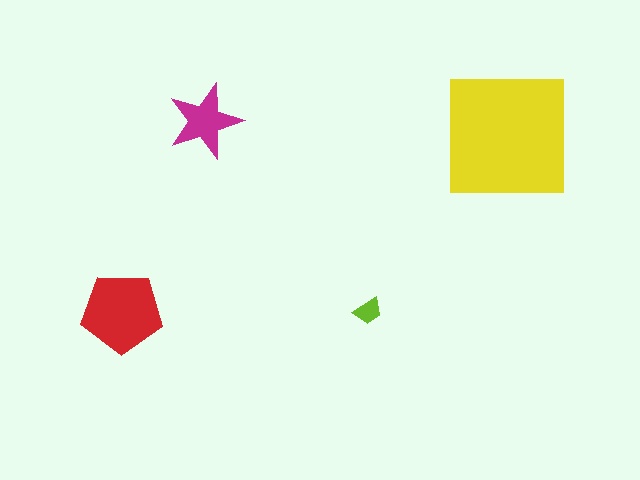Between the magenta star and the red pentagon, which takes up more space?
The red pentagon.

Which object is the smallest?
The lime trapezoid.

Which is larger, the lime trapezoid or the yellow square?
The yellow square.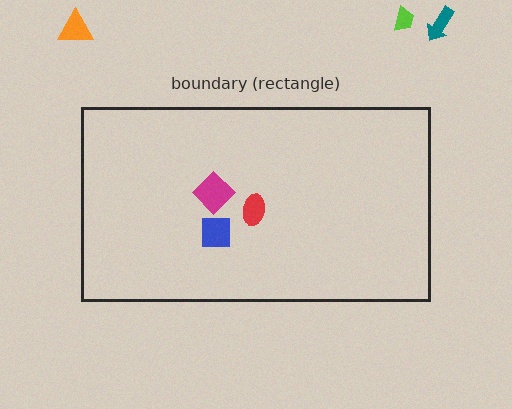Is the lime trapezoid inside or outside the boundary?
Outside.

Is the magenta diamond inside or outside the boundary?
Inside.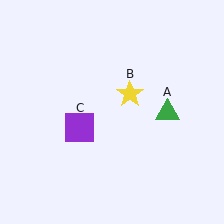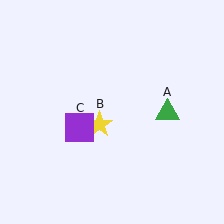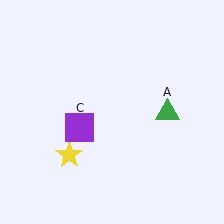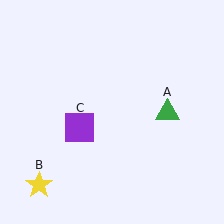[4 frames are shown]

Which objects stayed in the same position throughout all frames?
Green triangle (object A) and purple square (object C) remained stationary.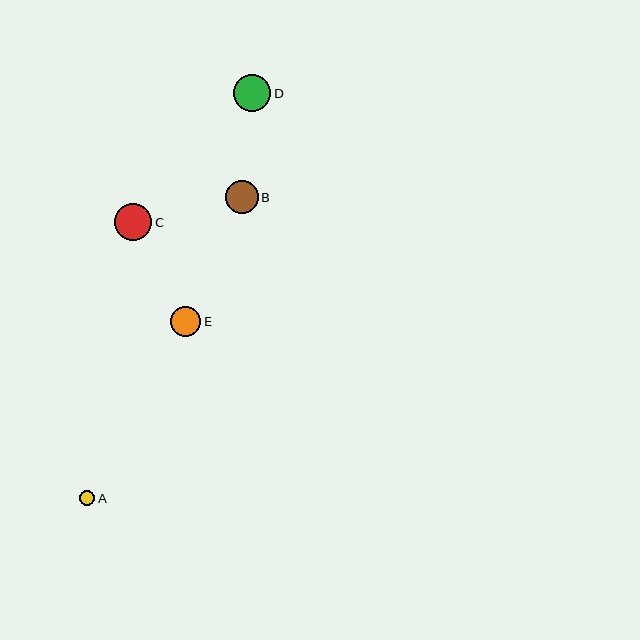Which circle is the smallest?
Circle A is the smallest with a size of approximately 16 pixels.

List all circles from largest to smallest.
From largest to smallest: D, C, B, E, A.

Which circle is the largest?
Circle D is the largest with a size of approximately 37 pixels.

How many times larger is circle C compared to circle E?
Circle C is approximately 1.2 times the size of circle E.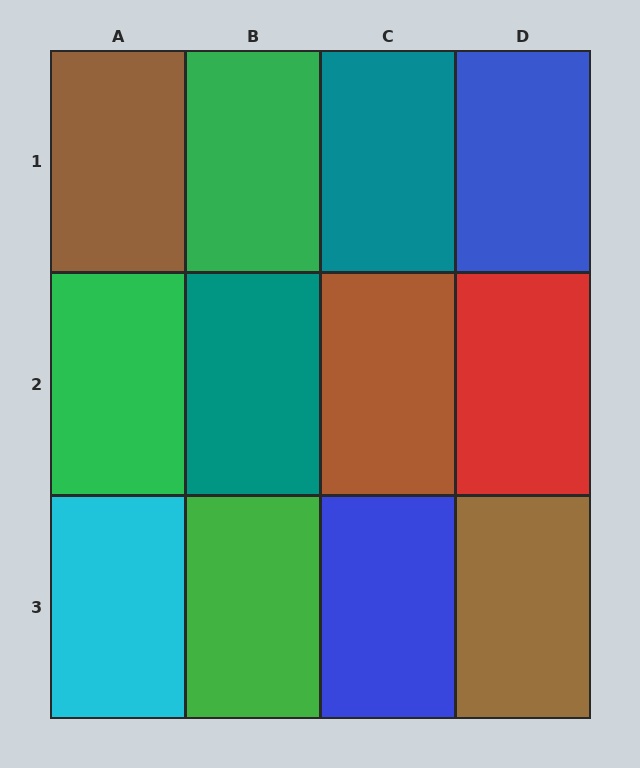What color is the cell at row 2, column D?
Red.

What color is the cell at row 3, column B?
Green.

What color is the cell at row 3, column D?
Brown.